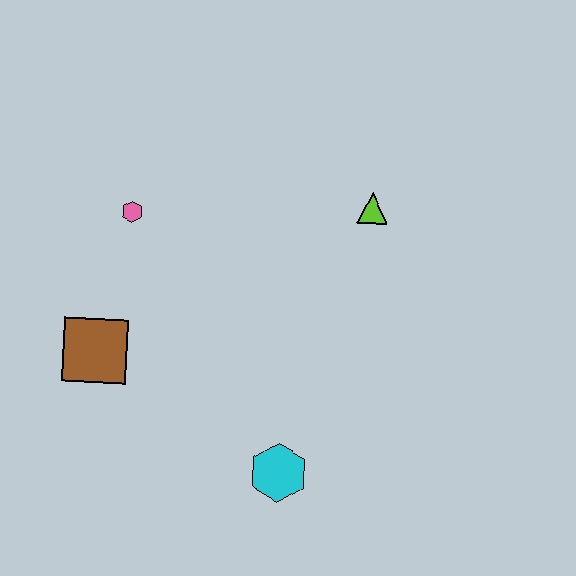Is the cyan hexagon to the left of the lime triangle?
Yes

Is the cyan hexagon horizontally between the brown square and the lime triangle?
Yes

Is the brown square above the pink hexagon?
No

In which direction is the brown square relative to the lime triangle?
The brown square is to the left of the lime triangle.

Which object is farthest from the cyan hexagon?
The pink hexagon is farthest from the cyan hexagon.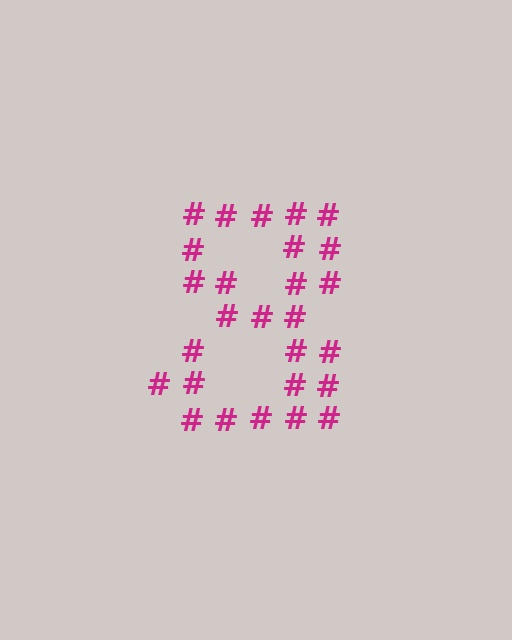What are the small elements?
The small elements are hash symbols.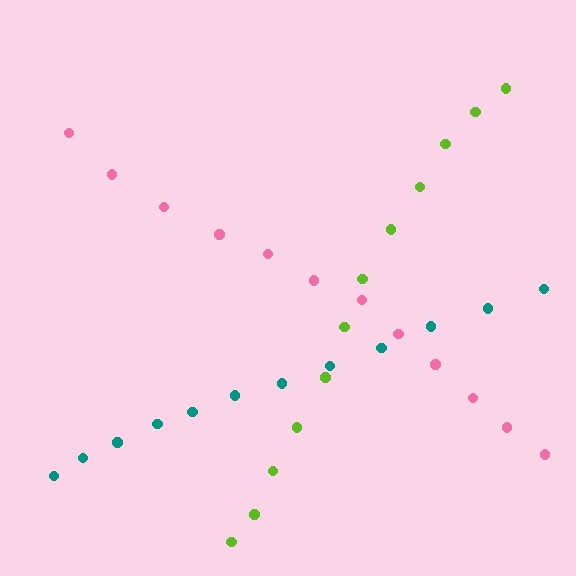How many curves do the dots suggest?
There are 3 distinct paths.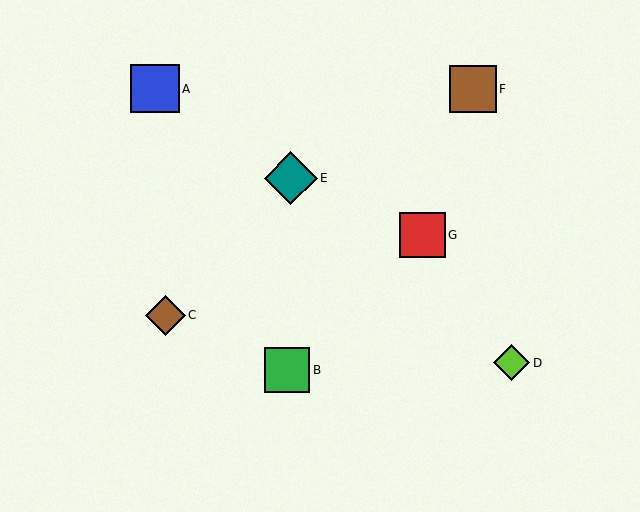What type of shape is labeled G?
Shape G is a red square.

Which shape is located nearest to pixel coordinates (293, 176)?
The teal diamond (labeled E) at (291, 178) is nearest to that location.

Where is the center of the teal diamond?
The center of the teal diamond is at (291, 178).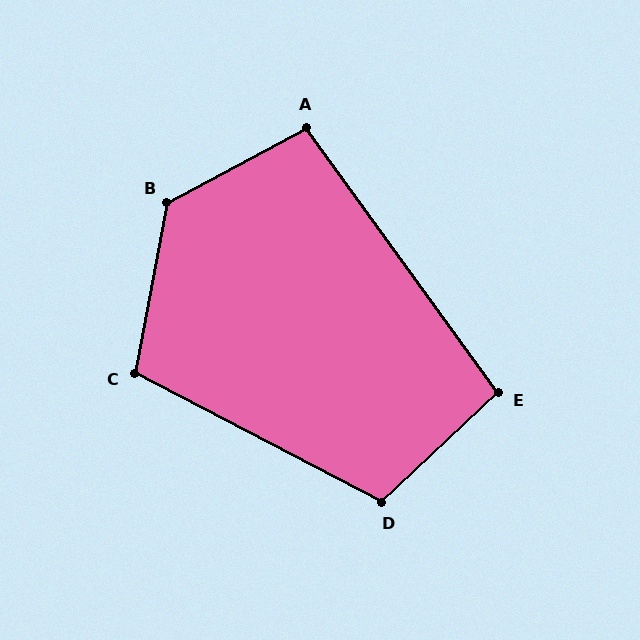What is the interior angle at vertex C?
Approximately 107 degrees (obtuse).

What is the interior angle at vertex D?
Approximately 109 degrees (obtuse).